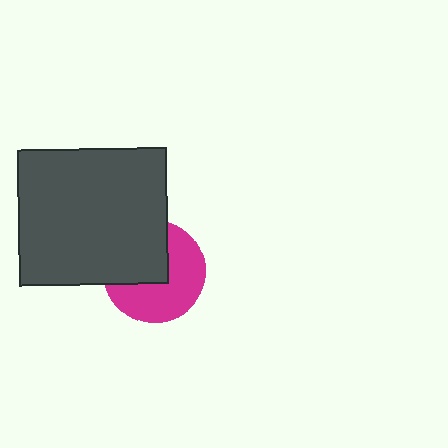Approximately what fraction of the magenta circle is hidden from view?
Roughly 44% of the magenta circle is hidden behind the dark gray rectangle.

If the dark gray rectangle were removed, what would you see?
You would see the complete magenta circle.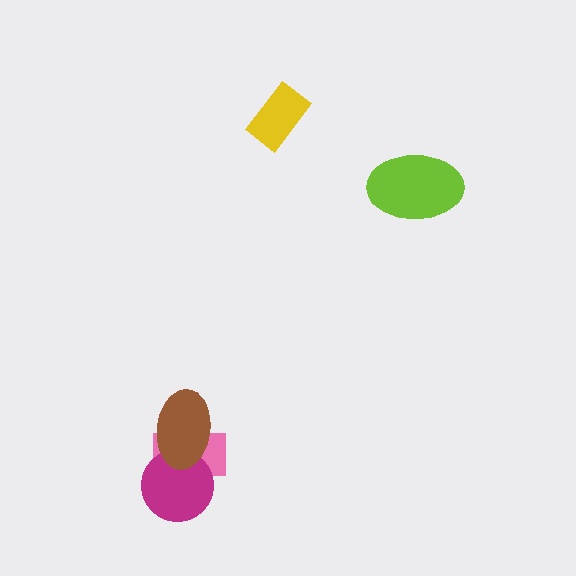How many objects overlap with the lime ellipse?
0 objects overlap with the lime ellipse.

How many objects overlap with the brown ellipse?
2 objects overlap with the brown ellipse.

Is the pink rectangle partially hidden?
Yes, it is partially covered by another shape.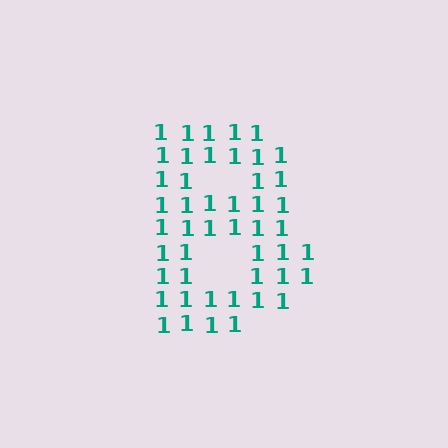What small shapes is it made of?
It is made of small digit 1's.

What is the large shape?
The large shape is the letter B.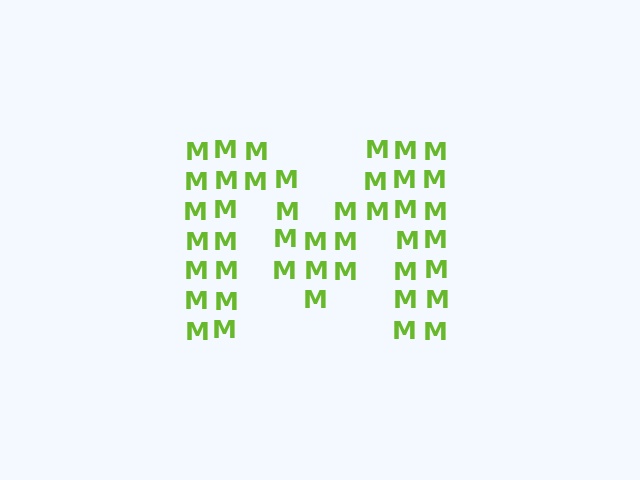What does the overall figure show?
The overall figure shows the letter M.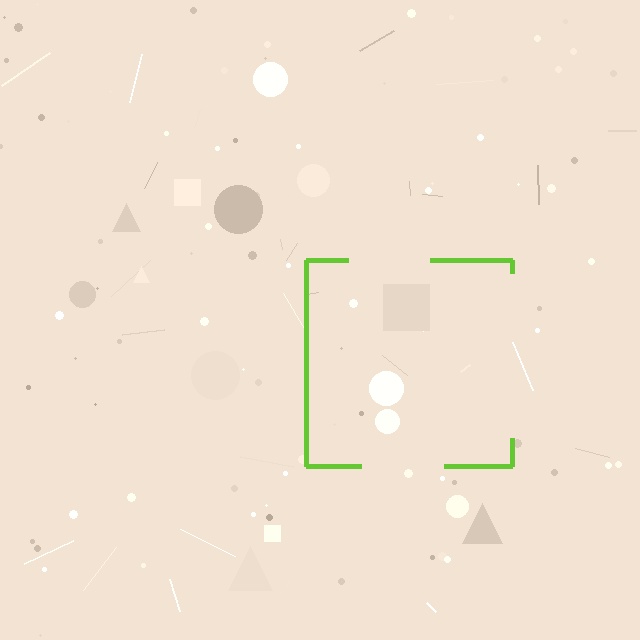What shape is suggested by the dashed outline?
The dashed outline suggests a square.